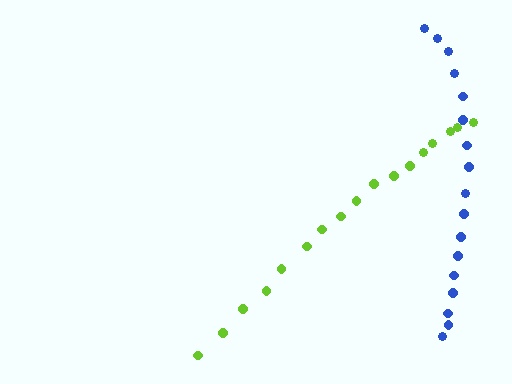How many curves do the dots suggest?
There are 2 distinct paths.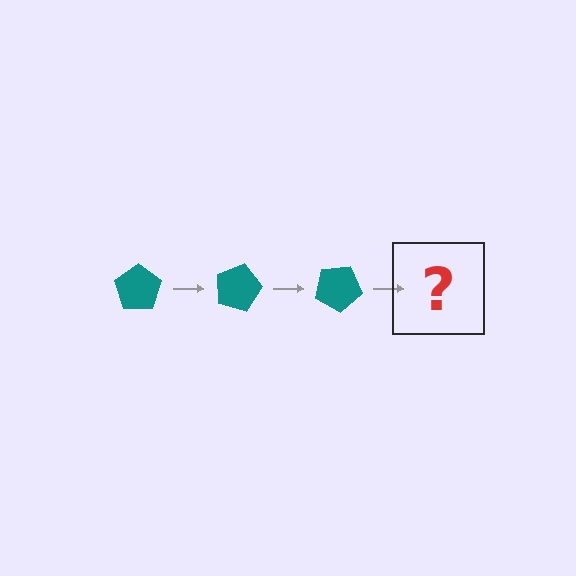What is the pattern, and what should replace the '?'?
The pattern is that the pentagon rotates 15 degrees each step. The '?' should be a teal pentagon rotated 45 degrees.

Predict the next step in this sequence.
The next step is a teal pentagon rotated 45 degrees.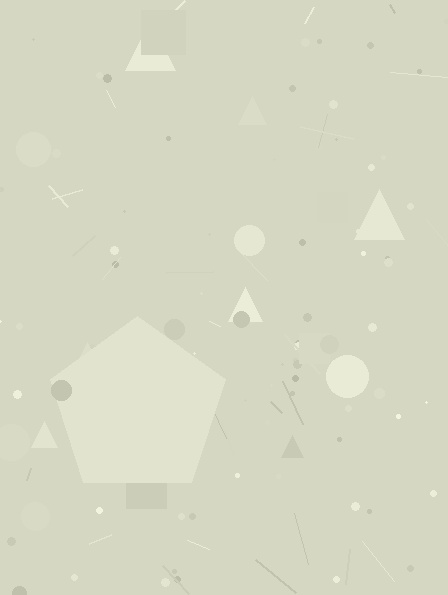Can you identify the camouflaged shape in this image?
The camouflaged shape is a pentagon.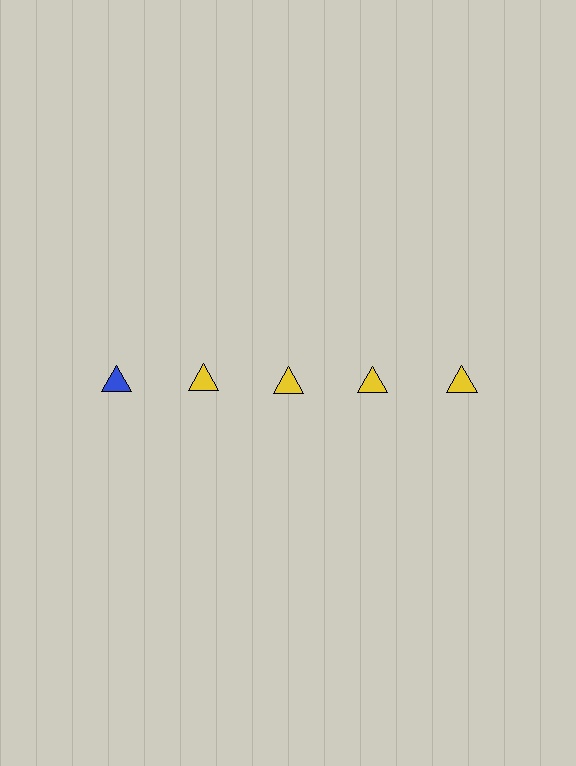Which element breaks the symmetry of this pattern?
The blue triangle in the top row, leftmost column breaks the symmetry. All other shapes are yellow triangles.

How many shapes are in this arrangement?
There are 5 shapes arranged in a grid pattern.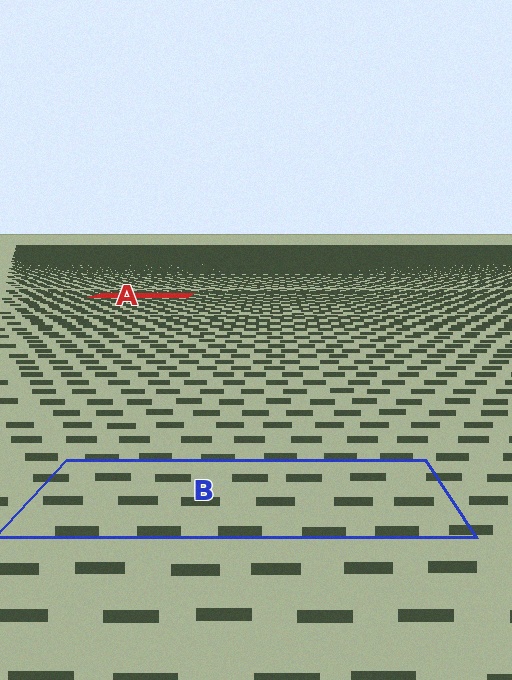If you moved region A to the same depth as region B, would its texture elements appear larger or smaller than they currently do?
They would appear larger. At a closer depth, the same texture elements are projected at a bigger on-screen size.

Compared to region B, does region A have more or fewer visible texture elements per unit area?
Region A has more texture elements per unit area — they are packed more densely because it is farther away.